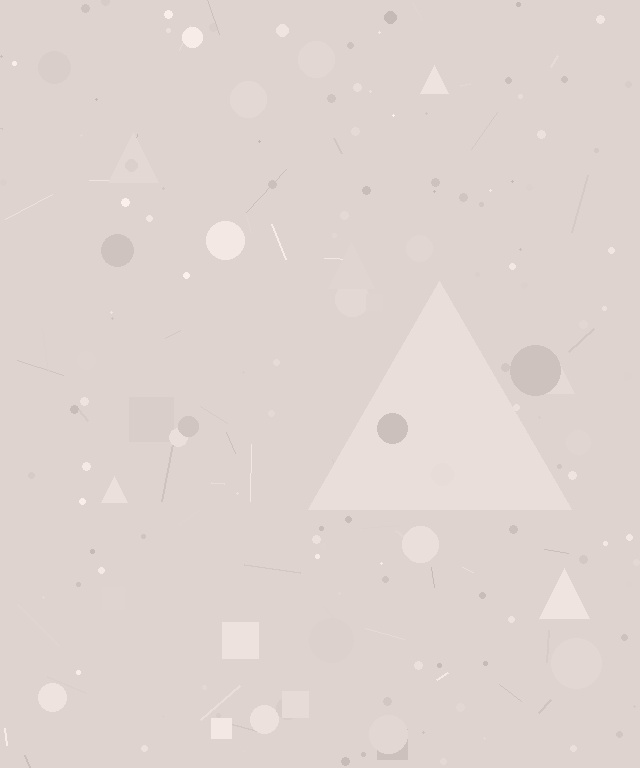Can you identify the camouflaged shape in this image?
The camouflaged shape is a triangle.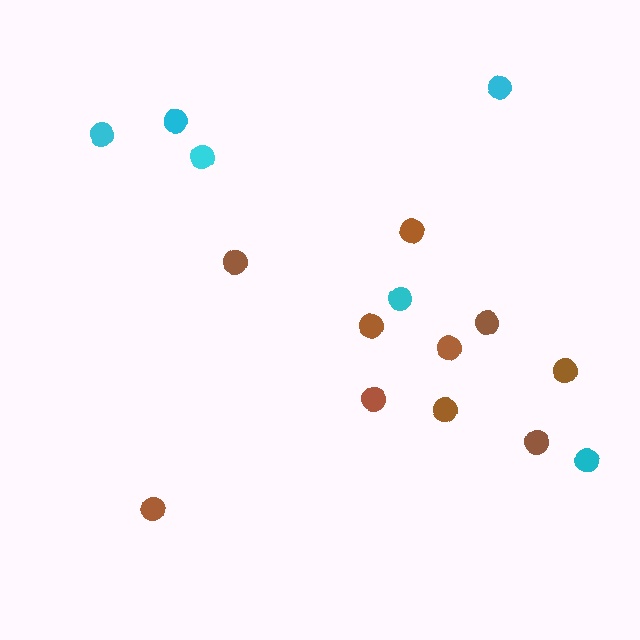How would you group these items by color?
There are 2 groups: one group of cyan circles (6) and one group of brown circles (10).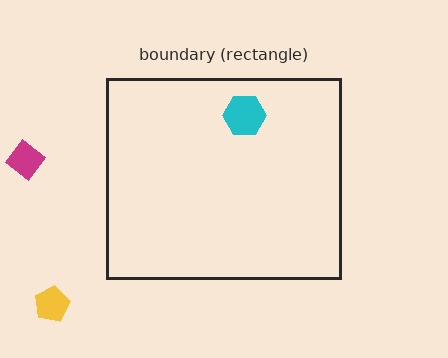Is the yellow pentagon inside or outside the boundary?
Outside.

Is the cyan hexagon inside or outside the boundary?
Inside.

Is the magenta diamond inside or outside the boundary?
Outside.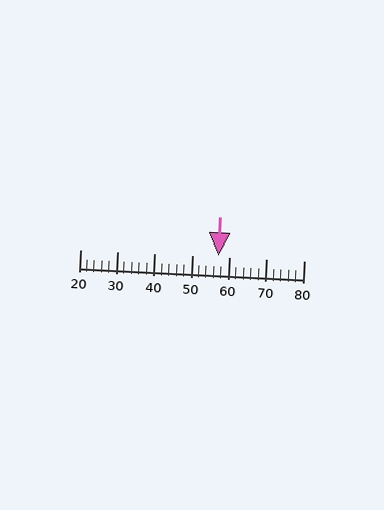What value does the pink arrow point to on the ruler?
The pink arrow points to approximately 57.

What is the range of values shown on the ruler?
The ruler shows values from 20 to 80.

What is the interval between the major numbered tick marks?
The major tick marks are spaced 10 units apart.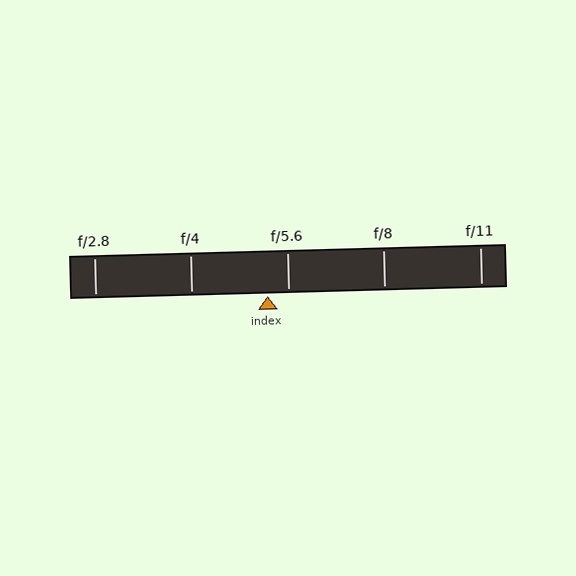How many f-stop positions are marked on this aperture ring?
There are 5 f-stop positions marked.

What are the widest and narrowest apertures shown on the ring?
The widest aperture shown is f/2.8 and the narrowest is f/11.